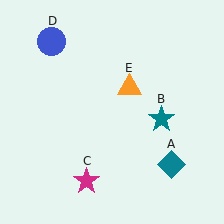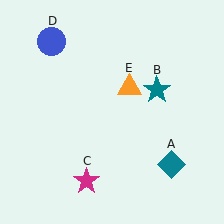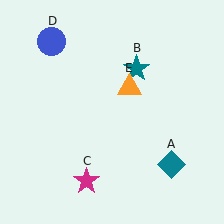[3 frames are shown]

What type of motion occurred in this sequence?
The teal star (object B) rotated counterclockwise around the center of the scene.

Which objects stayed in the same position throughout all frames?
Teal diamond (object A) and magenta star (object C) and blue circle (object D) and orange triangle (object E) remained stationary.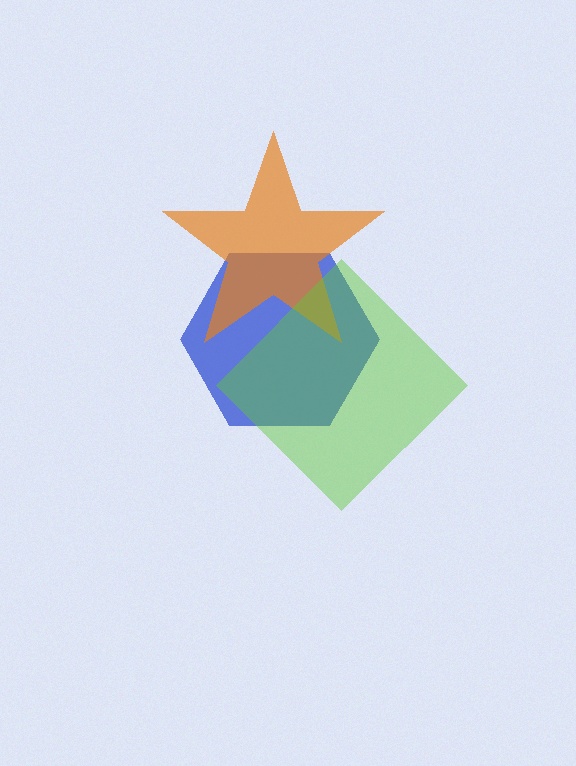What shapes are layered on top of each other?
The layered shapes are: a blue hexagon, an orange star, a lime diamond.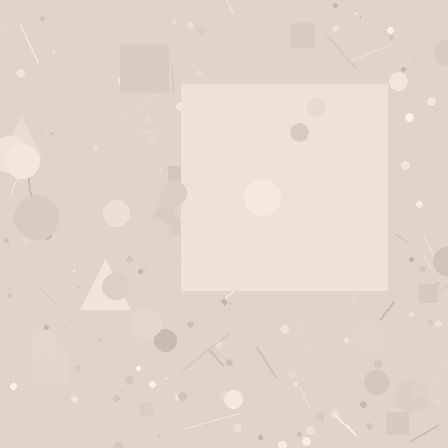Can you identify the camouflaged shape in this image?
The camouflaged shape is a square.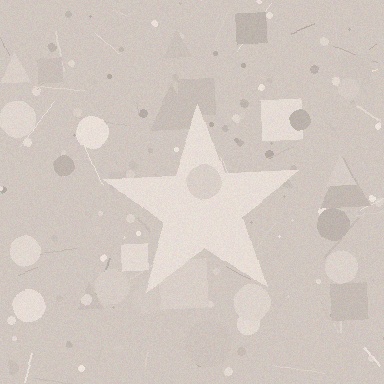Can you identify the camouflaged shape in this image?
The camouflaged shape is a star.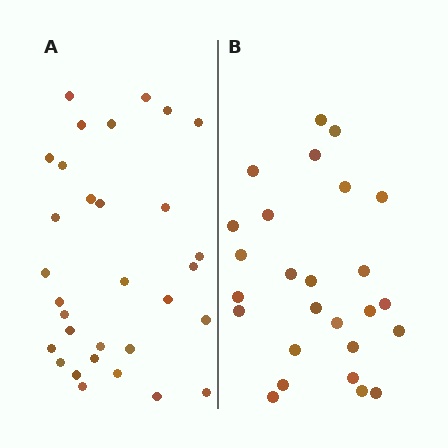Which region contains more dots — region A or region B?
Region A (the left region) has more dots.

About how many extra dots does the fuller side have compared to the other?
Region A has about 5 more dots than region B.